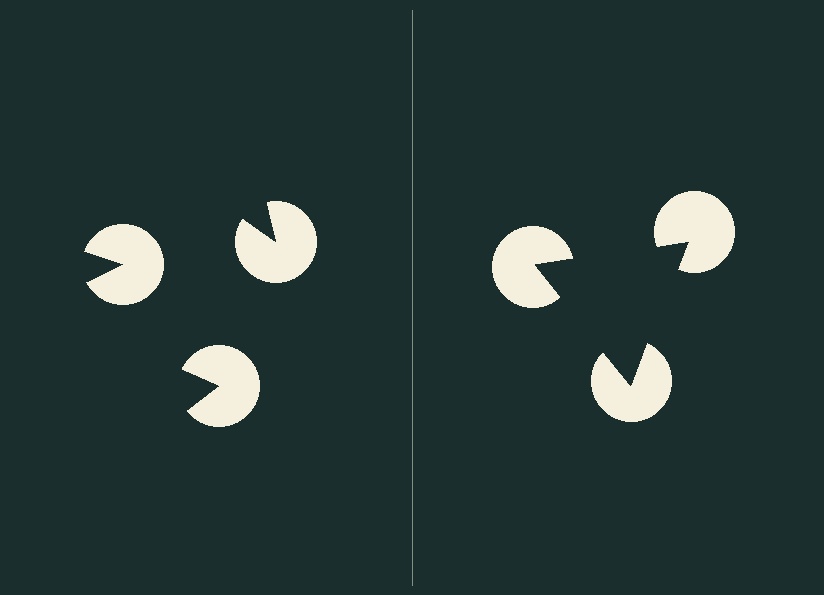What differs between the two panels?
The pac-man discs are positioned identically on both sides; only the wedge orientations differ. On the right they align to a triangle; on the left they are misaligned.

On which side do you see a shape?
An illusory triangle appears on the right side. On the left side the wedge cuts are rotated, so no coherent shape forms.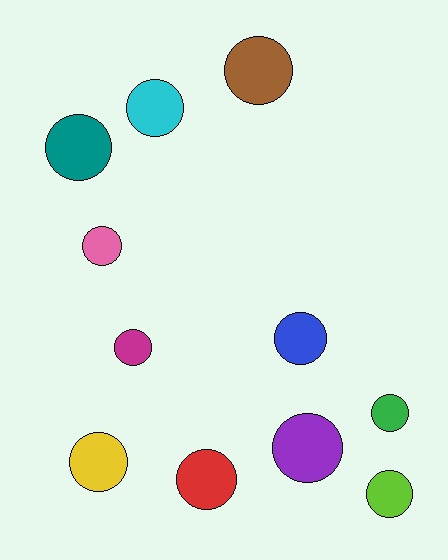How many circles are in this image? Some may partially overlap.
There are 11 circles.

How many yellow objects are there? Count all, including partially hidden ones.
There is 1 yellow object.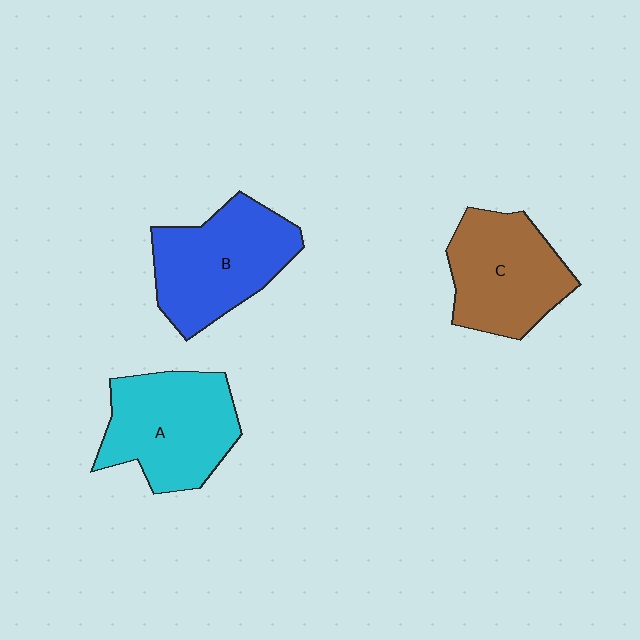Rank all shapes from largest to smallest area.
From largest to smallest: B (blue), A (cyan), C (brown).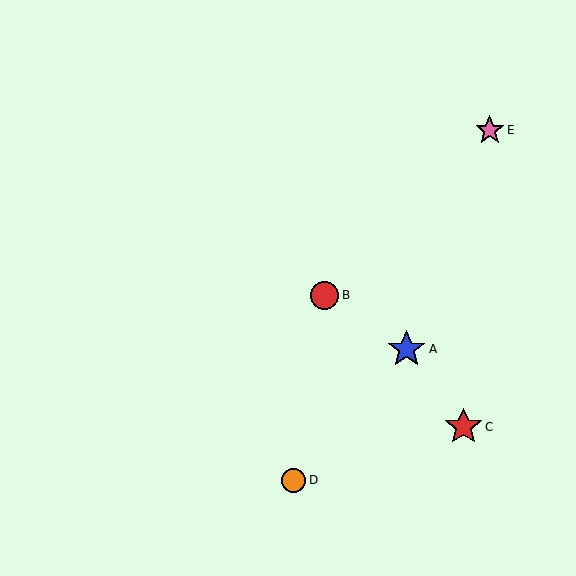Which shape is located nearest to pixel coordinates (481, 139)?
The pink star (labeled E) at (490, 130) is nearest to that location.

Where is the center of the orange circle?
The center of the orange circle is at (294, 481).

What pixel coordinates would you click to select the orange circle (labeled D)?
Click at (294, 481) to select the orange circle D.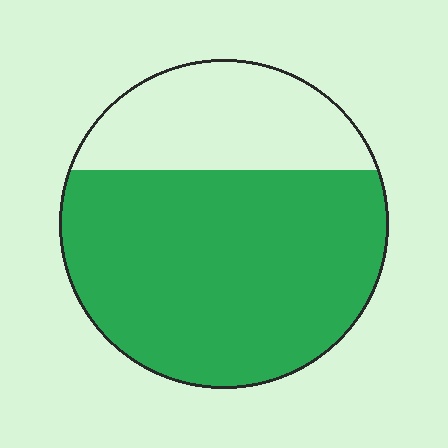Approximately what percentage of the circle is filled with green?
Approximately 70%.